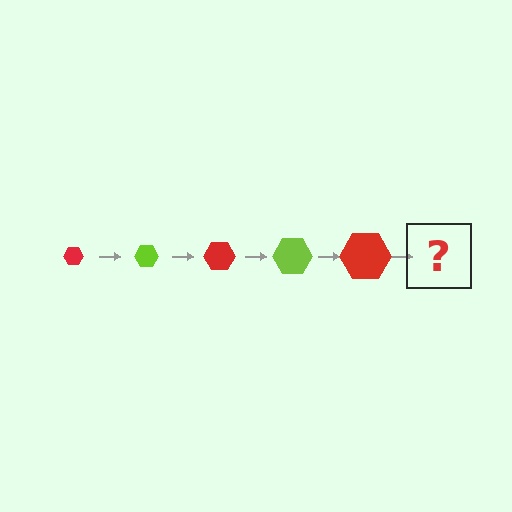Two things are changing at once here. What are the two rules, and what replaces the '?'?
The two rules are that the hexagon grows larger each step and the color cycles through red and lime. The '?' should be a lime hexagon, larger than the previous one.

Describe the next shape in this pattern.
It should be a lime hexagon, larger than the previous one.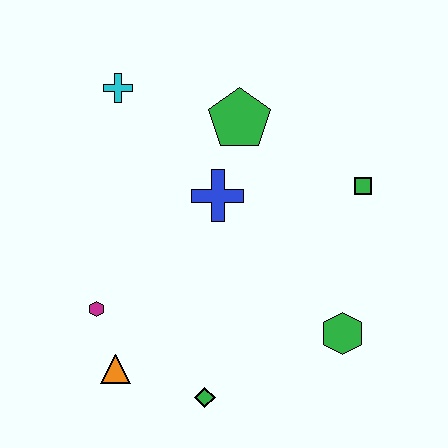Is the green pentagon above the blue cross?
Yes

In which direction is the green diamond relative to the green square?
The green diamond is below the green square.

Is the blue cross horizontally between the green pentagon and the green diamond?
Yes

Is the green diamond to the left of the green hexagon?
Yes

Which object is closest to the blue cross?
The green pentagon is closest to the blue cross.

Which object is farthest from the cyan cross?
The green hexagon is farthest from the cyan cross.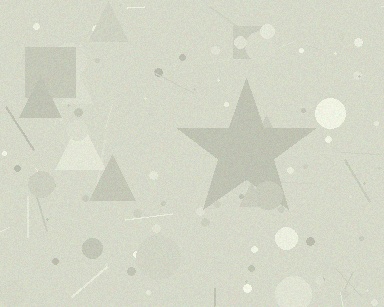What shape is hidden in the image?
A star is hidden in the image.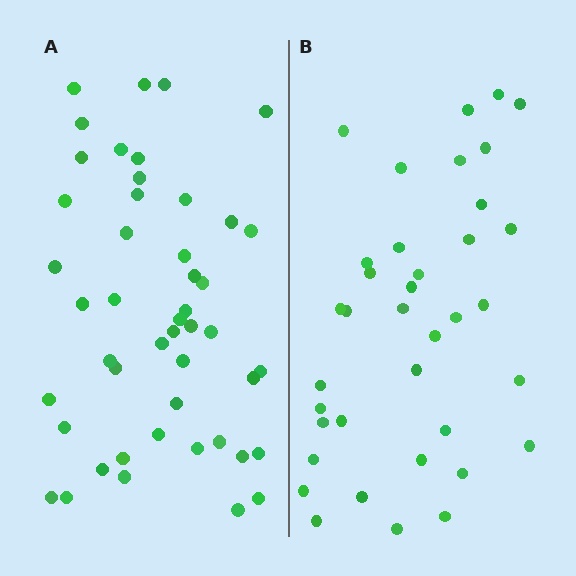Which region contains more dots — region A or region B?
Region A (the left region) has more dots.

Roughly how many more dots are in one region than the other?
Region A has roughly 10 or so more dots than region B.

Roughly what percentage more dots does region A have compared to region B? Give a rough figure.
About 25% more.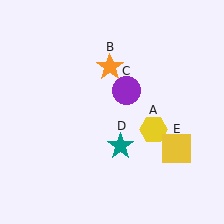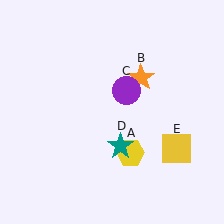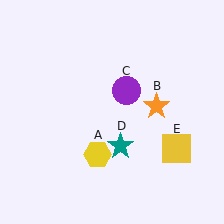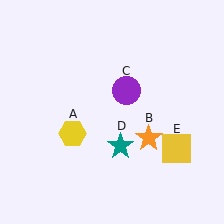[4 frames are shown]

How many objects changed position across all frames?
2 objects changed position: yellow hexagon (object A), orange star (object B).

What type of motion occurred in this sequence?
The yellow hexagon (object A), orange star (object B) rotated clockwise around the center of the scene.